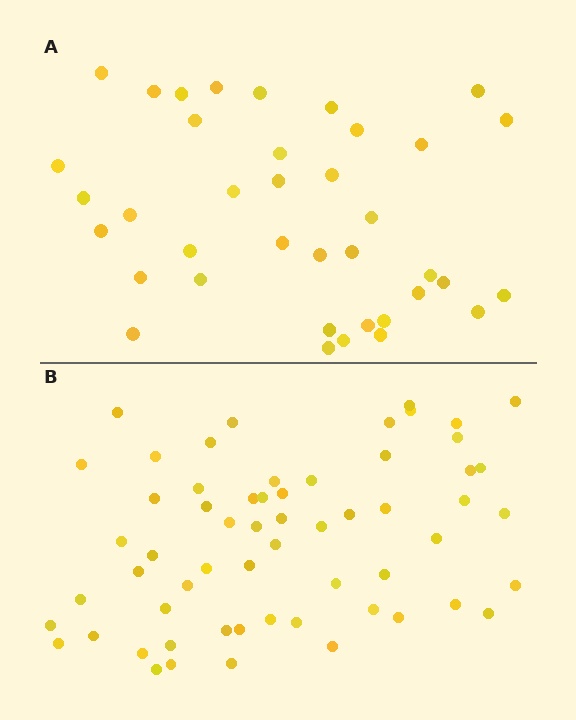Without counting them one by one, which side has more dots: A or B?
Region B (the bottom region) has more dots.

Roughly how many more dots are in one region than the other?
Region B has approximately 20 more dots than region A.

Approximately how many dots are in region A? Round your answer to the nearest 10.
About 40 dots. (The exact count is 38, which rounds to 40.)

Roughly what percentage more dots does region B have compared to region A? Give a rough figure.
About 60% more.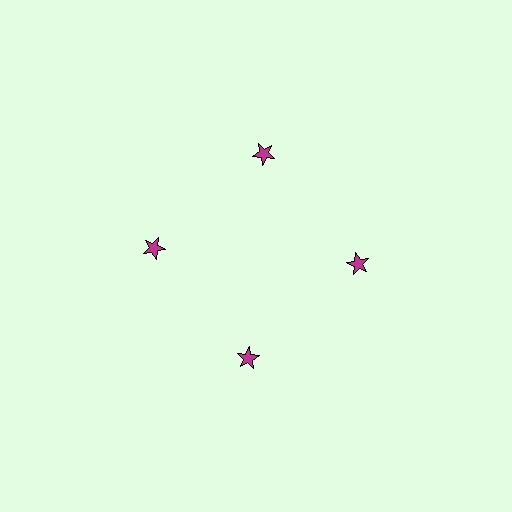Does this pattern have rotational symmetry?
Yes, this pattern has 4-fold rotational symmetry. It looks the same after rotating 90 degrees around the center.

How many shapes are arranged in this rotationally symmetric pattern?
There are 4 shapes, arranged in 4 groups of 1.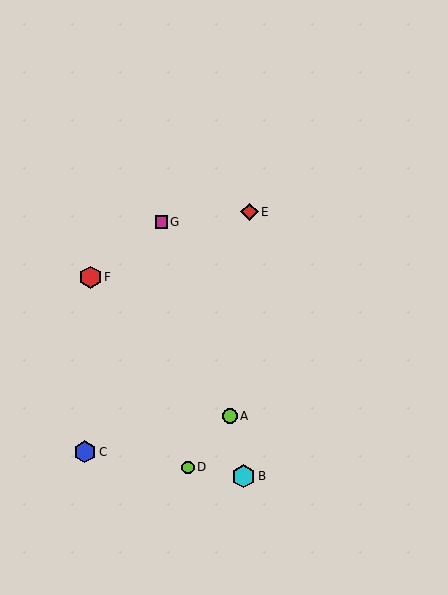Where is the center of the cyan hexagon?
The center of the cyan hexagon is at (243, 476).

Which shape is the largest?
The cyan hexagon (labeled B) is the largest.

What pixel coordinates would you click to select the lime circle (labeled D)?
Click at (188, 467) to select the lime circle D.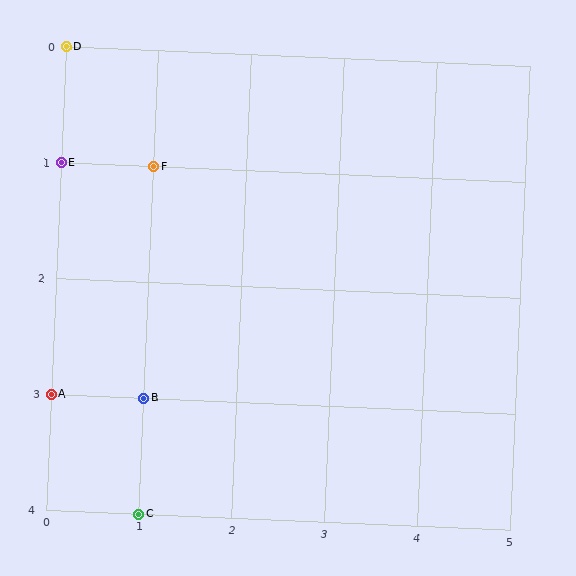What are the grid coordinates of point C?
Point C is at grid coordinates (1, 4).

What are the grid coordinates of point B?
Point B is at grid coordinates (1, 3).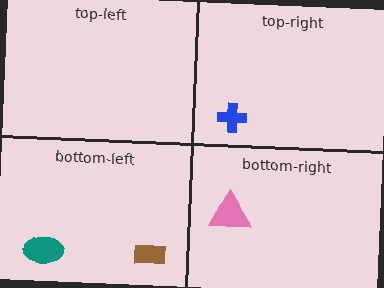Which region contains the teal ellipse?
The bottom-left region.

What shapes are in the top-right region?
The blue cross.